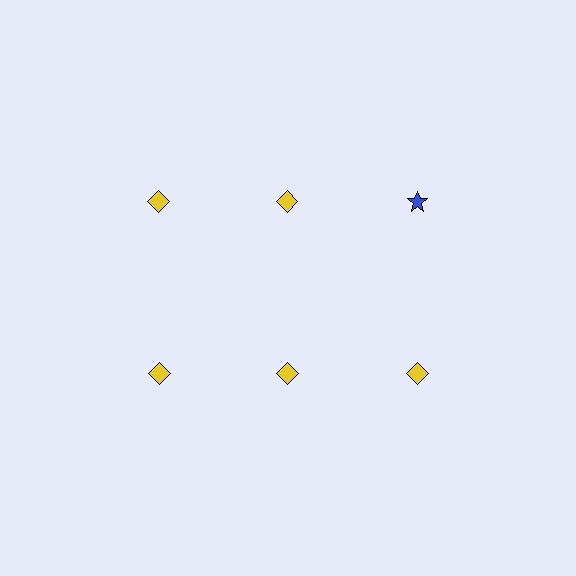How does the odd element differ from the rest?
It differs in both color (blue instead of yellow) and shape (star instead of diamond).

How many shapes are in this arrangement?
There are 6 shapes arranged in a grid pattern.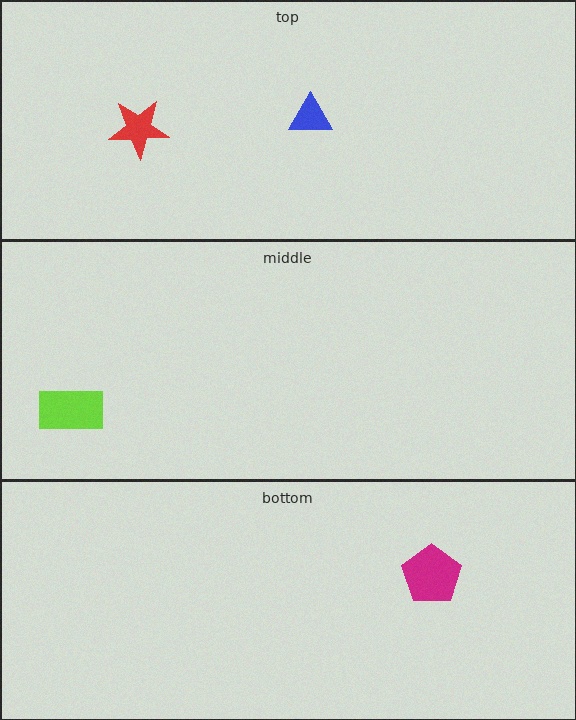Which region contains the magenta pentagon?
The bottom region.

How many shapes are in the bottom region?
1.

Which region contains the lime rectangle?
The middle region.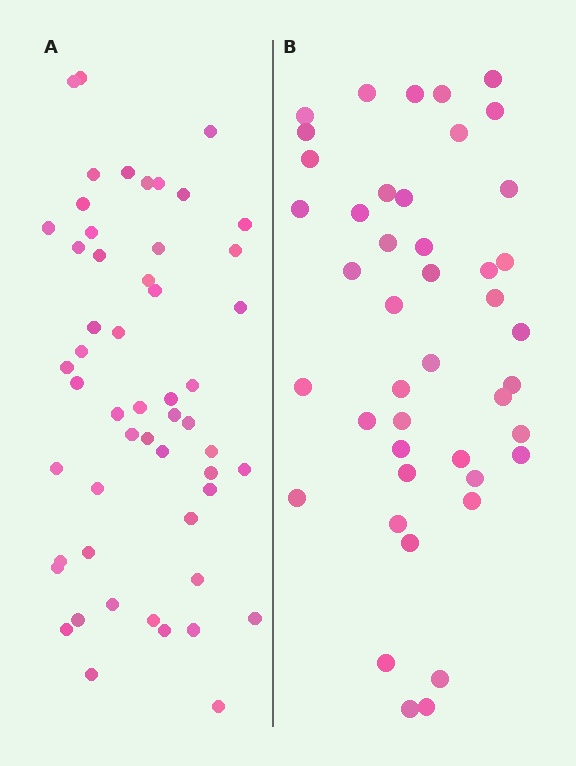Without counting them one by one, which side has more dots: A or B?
Region A (the left region) has more dots.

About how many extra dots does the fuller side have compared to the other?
Region A has roughly 8 or so more dots than region B.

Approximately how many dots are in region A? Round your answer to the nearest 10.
About 50 dots. (The exact count is 53, which rounds to 50.)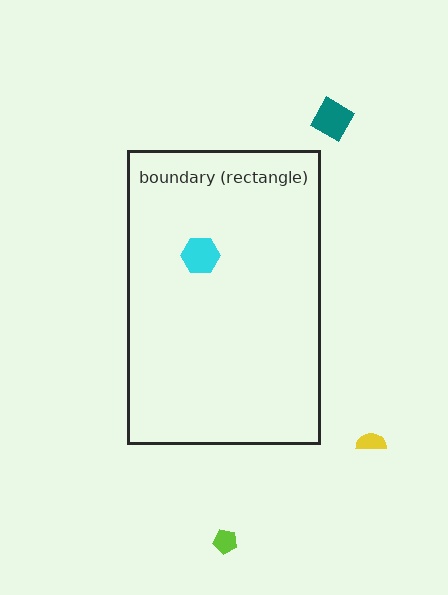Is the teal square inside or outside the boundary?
Outside.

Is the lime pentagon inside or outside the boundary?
Outside.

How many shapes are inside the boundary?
1 inside, 3 outside.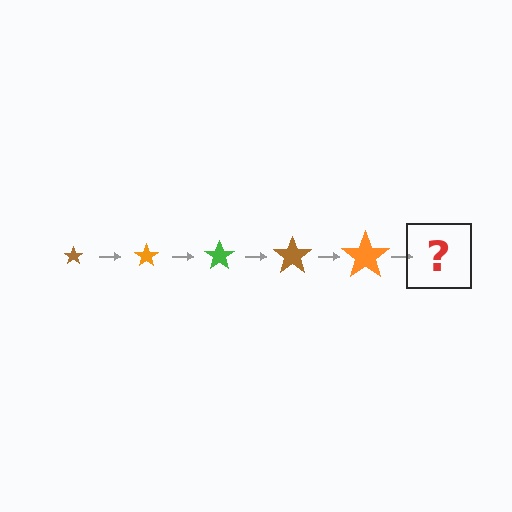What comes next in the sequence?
The next element should be a green star, larger than the previous one.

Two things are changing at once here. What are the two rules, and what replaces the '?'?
The two rules are that the star grows larger each step and the color cycles through brown, orange, and green. The '?' should be a green star, larger than the previous one.